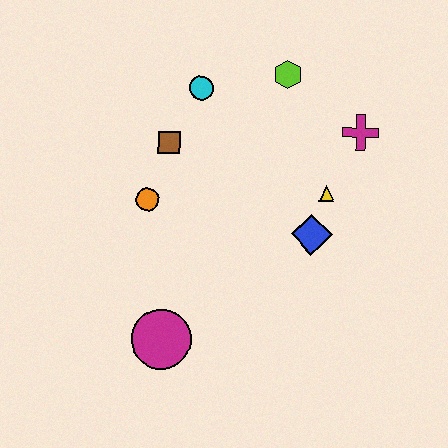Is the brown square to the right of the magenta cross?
No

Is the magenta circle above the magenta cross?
No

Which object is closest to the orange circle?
The brown square is closest to the orange circle.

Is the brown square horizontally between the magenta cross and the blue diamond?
No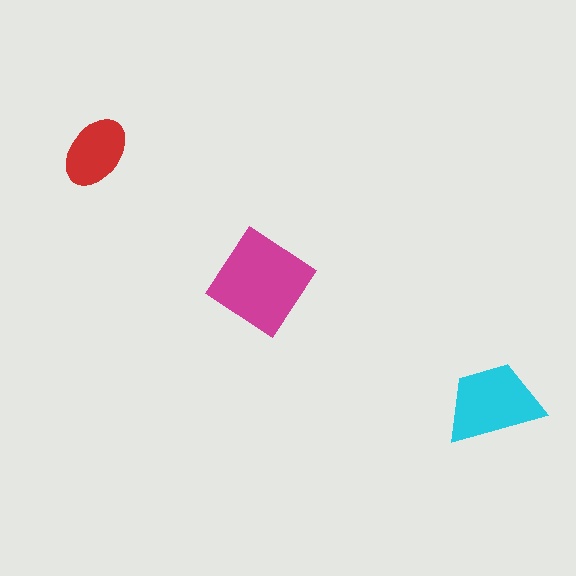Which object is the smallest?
The red ellipse.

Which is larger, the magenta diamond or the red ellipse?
The magenta diamond.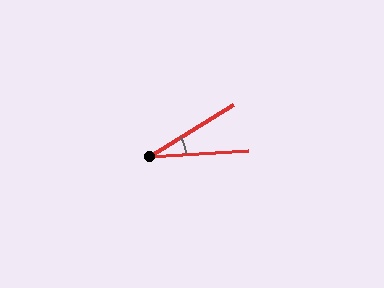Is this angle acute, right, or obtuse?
It is acute.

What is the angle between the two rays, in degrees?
Approximately 28 degrees.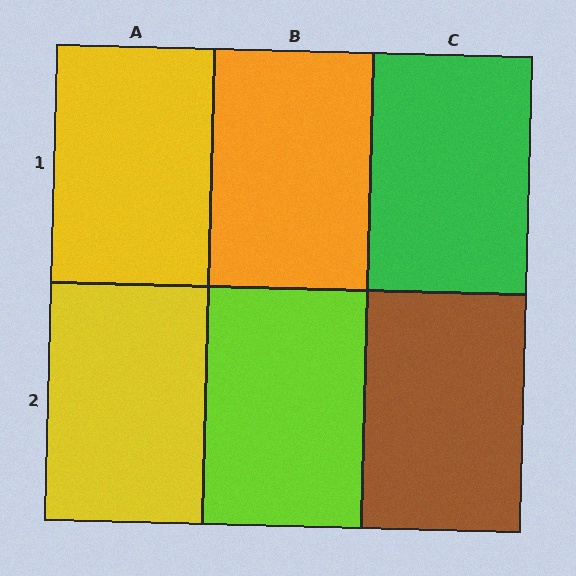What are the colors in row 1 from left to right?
Yellow, orange, green.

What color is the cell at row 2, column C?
Brown.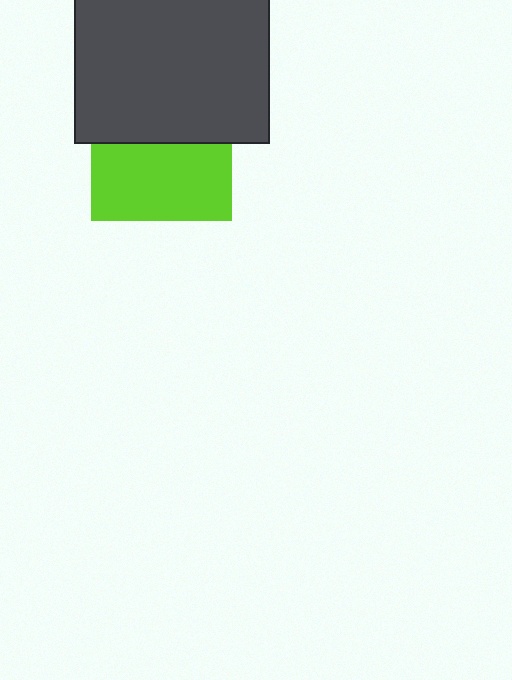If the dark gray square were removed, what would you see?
You would see the complete lime square.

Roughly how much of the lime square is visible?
About half of it is visible (roughly 55%).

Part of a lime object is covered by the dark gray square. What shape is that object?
It is a square.